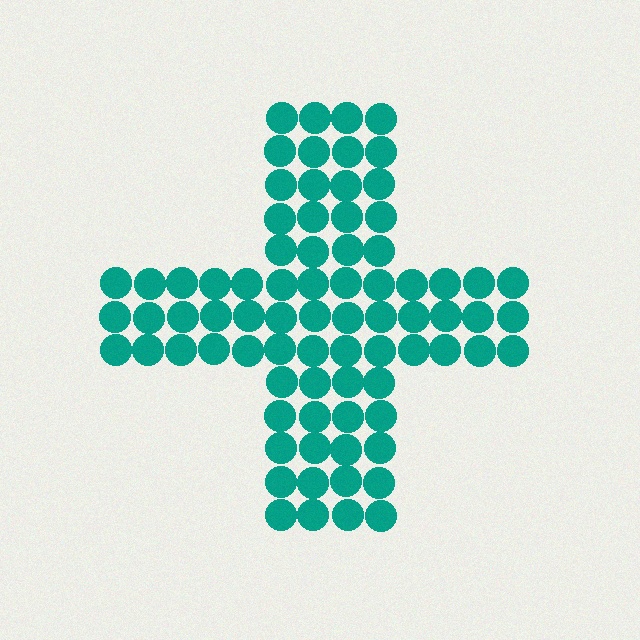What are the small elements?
The small elements are circles.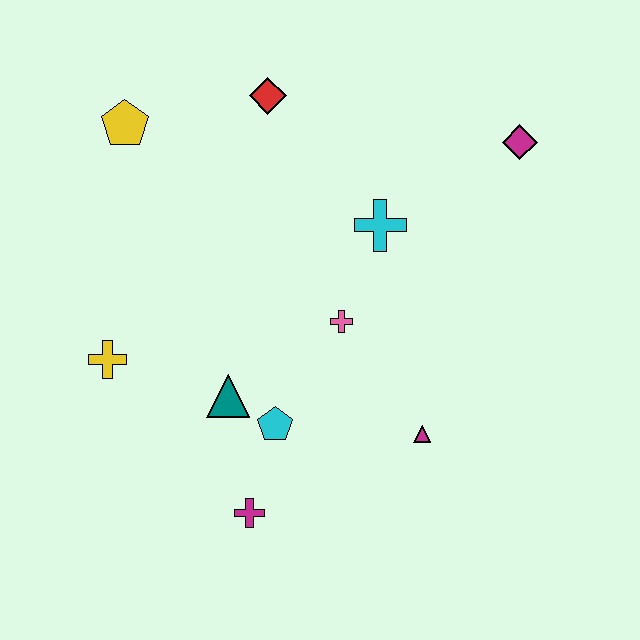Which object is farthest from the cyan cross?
The magenta cross is farthest from the cyan cross.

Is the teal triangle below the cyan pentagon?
No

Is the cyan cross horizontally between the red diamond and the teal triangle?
No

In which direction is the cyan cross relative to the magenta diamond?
The cyan cross is to the left of the magenta diamond.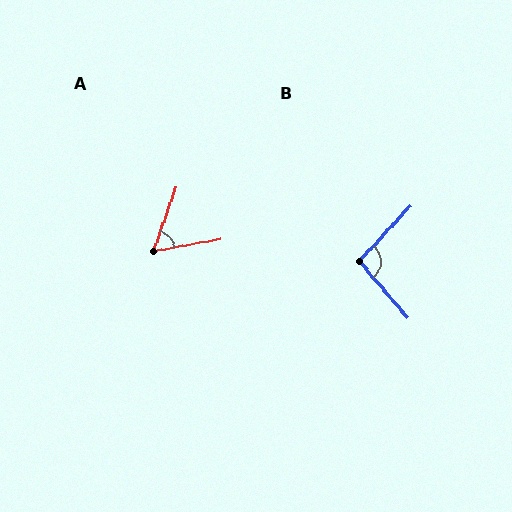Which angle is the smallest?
A, at approximately 60 degrees.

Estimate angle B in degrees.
Approximately 97 degrees.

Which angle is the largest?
B, at approximately 97 degrees.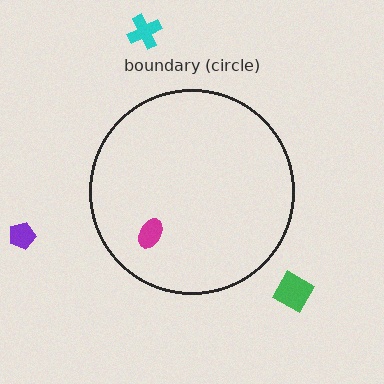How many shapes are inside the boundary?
1 inside, 3 outside.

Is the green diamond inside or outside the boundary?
Outside.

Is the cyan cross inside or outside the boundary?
Outside.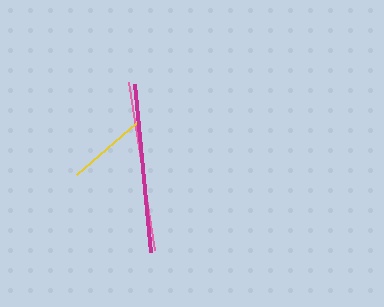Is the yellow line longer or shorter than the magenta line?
The magenta line is longer than the yellow line.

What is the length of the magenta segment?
The magenta segment is approximately 169 pixels long.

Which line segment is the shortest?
The yellow line is the shortest at approximately 79 pixels.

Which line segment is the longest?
The pink line is the longest at approximately 170 pixels.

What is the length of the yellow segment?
The yellow segment is approximately 79 pixels long.